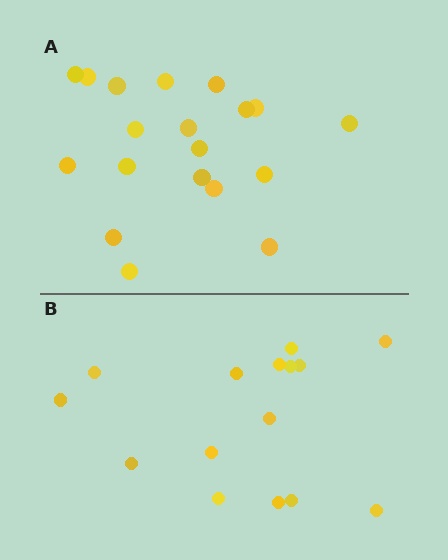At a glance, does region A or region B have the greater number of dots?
Region A (the top region) has more dots.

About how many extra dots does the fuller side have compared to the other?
Region A has about 4 more dots than region B.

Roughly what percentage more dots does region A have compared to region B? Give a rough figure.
About 25% more.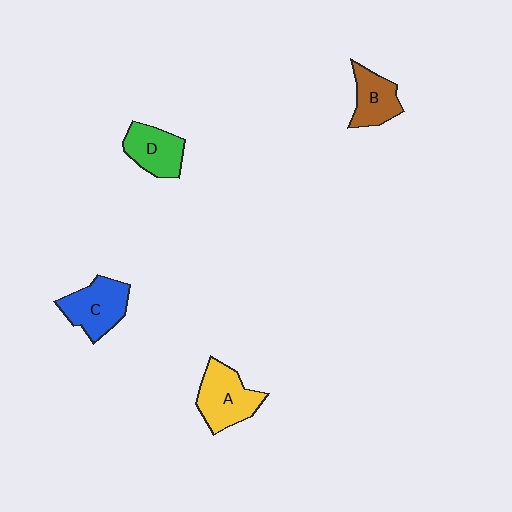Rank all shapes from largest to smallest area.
From largest to smallest: A (yellow), C (blue), D (green), B (brown).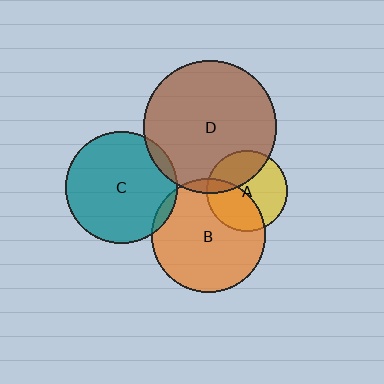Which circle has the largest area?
Circle D (brown).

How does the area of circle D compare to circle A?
Approximately 2.7 times.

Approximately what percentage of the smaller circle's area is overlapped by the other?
Approximately 5%.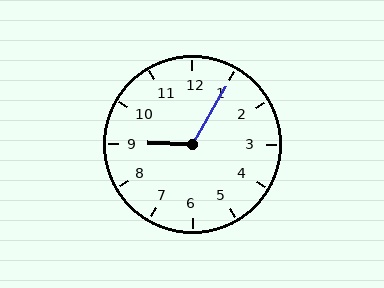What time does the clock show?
9:05.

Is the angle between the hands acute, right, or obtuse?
It is obtuse.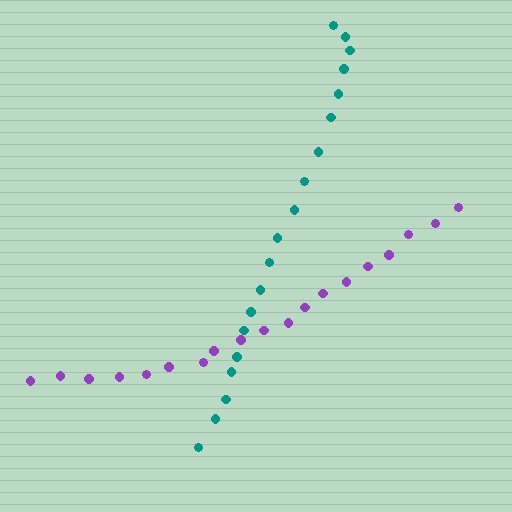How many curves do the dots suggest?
There are 2 distinct paths.